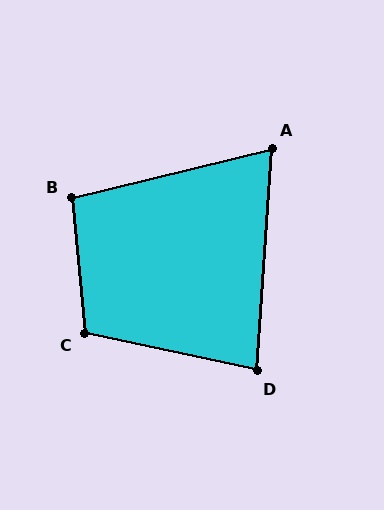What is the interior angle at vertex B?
Approximately 98 degrees (obtuse).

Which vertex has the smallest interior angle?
A, at approximately 73 degrees.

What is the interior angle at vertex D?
Approximately 82 degrees (acute).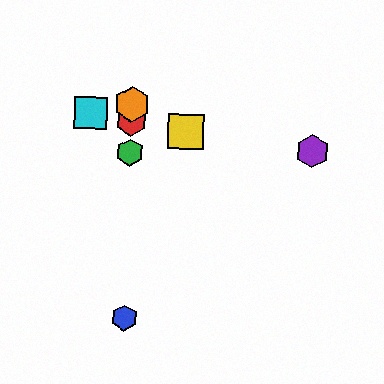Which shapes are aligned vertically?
The red hexagon, the blue hexagon, the green hexagon, the orange hexagon are aligned vertically.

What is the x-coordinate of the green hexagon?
The green hexagon is at x≈130.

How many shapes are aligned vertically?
4 shapes (the red hexagon, the blue hexagon, the green hexagon, the orange hexagon) are aligned vertically.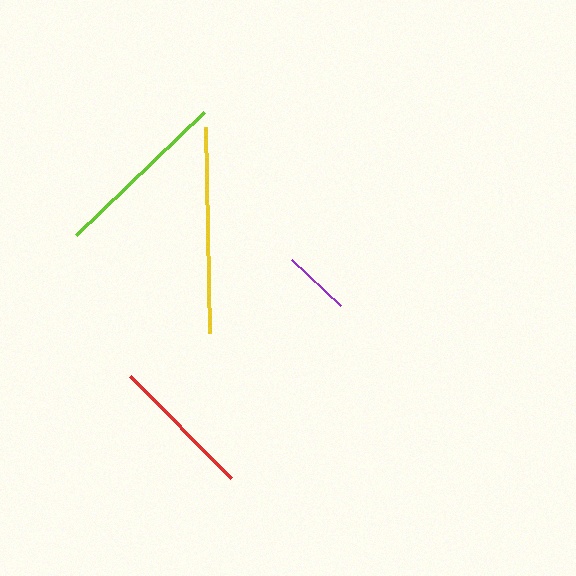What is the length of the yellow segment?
The yellow segment is approximately 207 pixels long.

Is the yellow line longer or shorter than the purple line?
The yellow line is longer than the purple line.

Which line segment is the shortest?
The purple line is the shortest at approximately 67 pixels.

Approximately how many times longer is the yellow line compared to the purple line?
The yellow line is approximately 3.1 times the length of the purple line.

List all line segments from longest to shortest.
From longest to shortest: yellow, lime, red, purple.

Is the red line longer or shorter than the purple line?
The red line is longer than the purple line.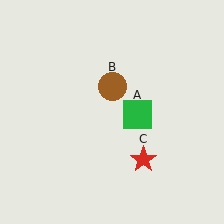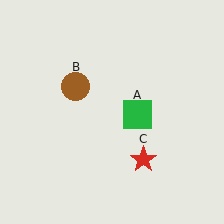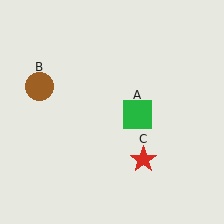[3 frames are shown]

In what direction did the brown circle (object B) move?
The brown circle (object B) moved left.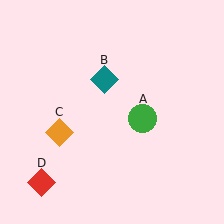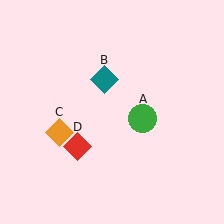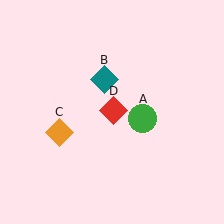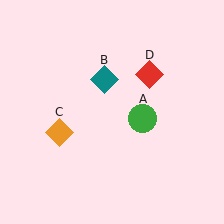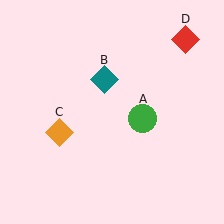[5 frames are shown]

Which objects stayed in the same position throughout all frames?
Green circle (object A) and teal diamond (object B) and orange diamond (object C) remained stationary.